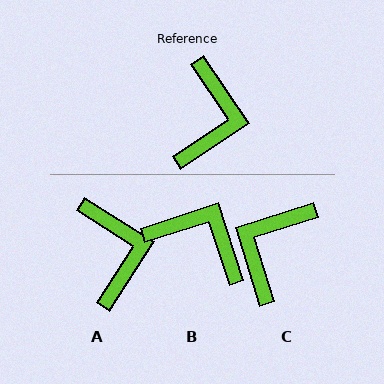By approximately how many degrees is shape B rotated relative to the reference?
Approximately 74 degrees counter-clockwise.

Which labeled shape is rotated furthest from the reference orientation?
C, about 163 degrees away.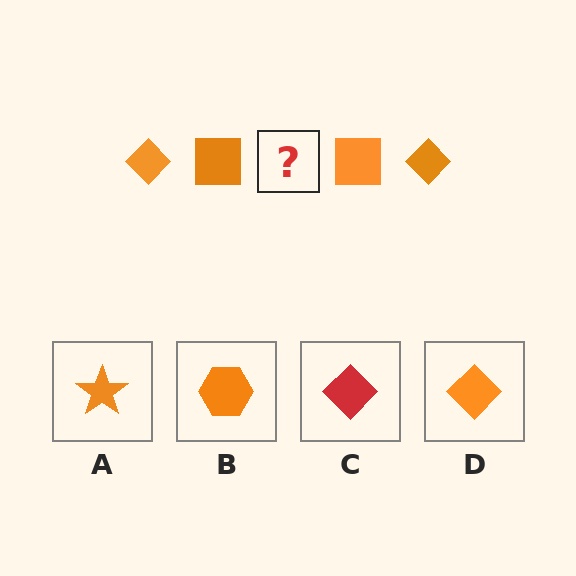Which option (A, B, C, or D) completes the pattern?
D.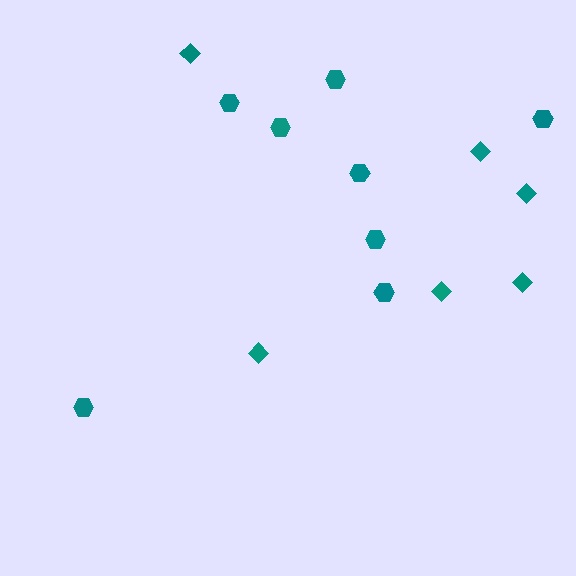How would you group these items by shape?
There are 2 groups: one group of hexagons (8) and one group of diamonds (6).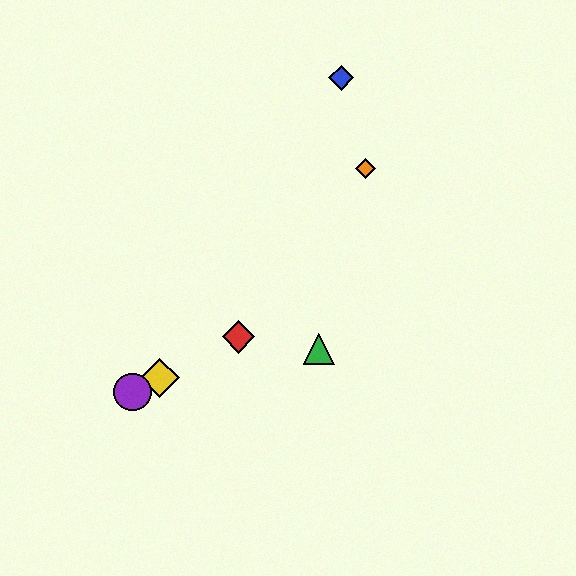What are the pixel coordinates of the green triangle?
The green triangle is at (319, 349).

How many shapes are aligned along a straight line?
3 shapes (the red diamond, the yellow diamond, the purple circle) are aligned along a straight line.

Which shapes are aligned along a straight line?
The red diamond, the yellow diamond, the purple circle are aligned along a straight line.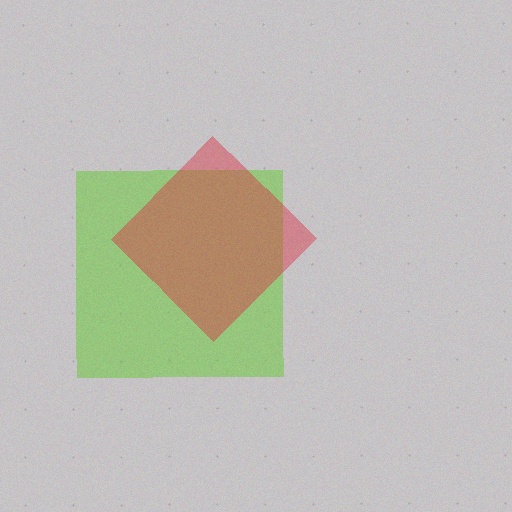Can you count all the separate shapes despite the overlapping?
Yes, there are 2 separate shapes.